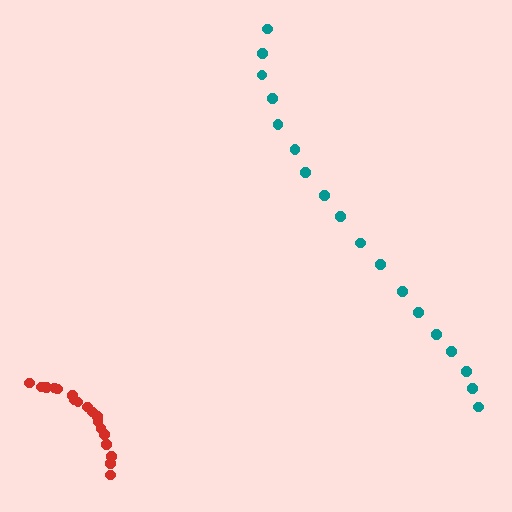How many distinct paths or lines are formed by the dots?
There are 2 distinct paths.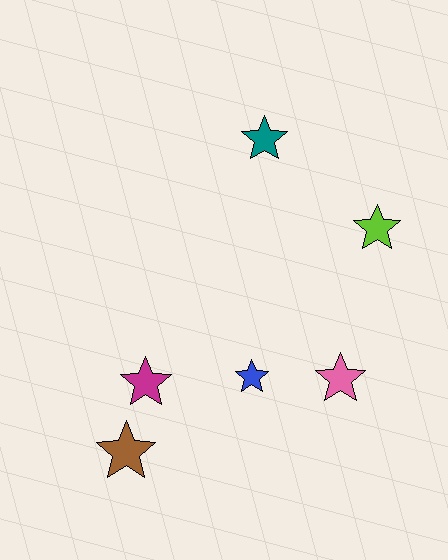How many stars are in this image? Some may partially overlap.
There are 6 stars.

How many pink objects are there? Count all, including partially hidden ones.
There is 1 pink object.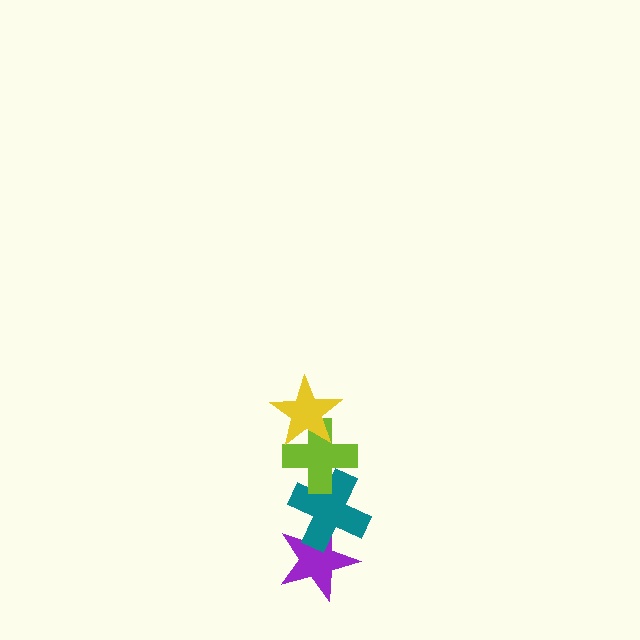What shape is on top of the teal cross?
The lime cross is on top of the teal cross.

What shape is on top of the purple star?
The teal cross is on top of the purple star.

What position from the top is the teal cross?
The teal cross is 3rd from the top.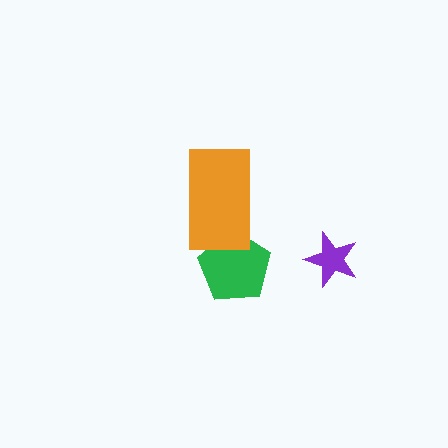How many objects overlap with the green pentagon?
1 object overlaps with the green pentagon.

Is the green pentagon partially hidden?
Yes, it is partially covered by another shape.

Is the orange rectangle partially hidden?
No, no other shape covers it.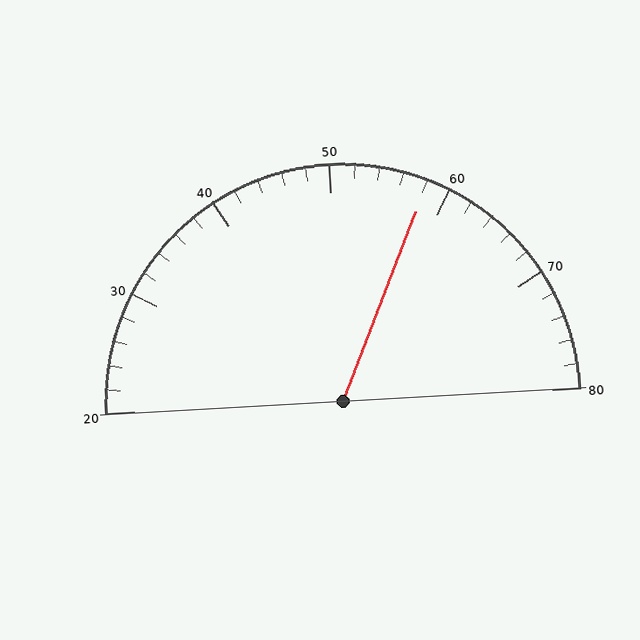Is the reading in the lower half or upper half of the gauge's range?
The reading is in the upper half of the range (20 to 80).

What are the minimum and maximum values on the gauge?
The gauge ranges from 20 to 80.